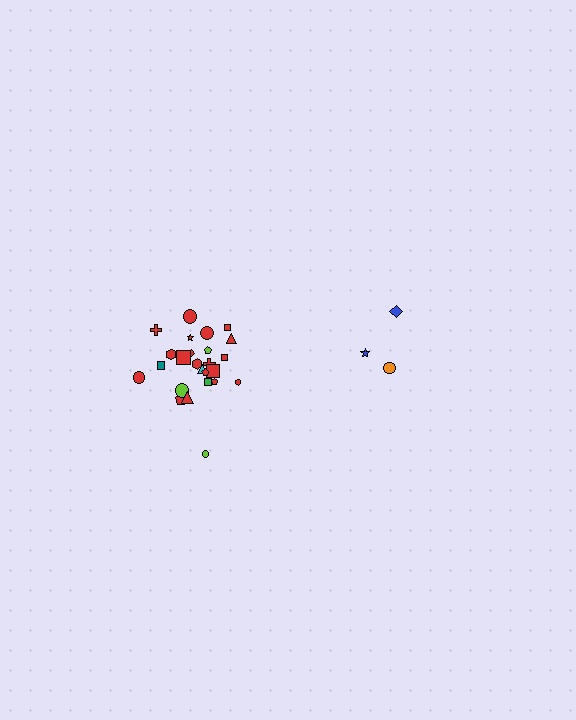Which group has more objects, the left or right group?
The left group.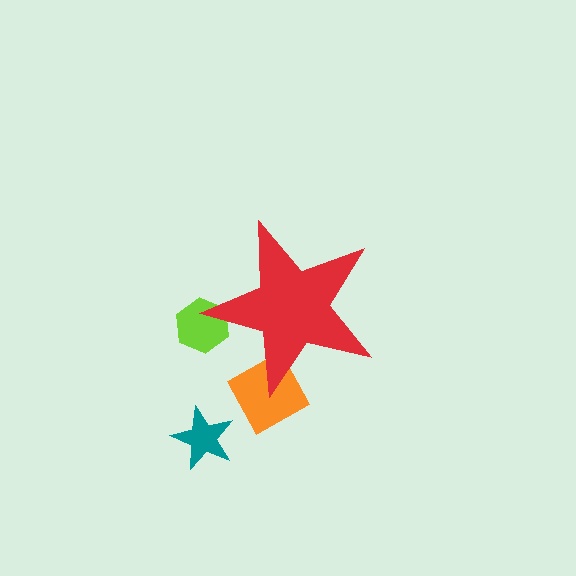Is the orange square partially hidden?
Yes, the orange square is partially hidden behind the red star.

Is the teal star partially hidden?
No, the teal star is fully visible.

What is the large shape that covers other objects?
A red star.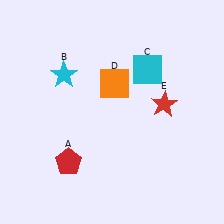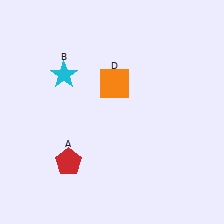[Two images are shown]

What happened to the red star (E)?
The red star (E) was removed in Image 2. It was in the top-right area of Image 1.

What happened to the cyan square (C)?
The cyan square (C) was removed in Image 2. It was in the top-right area of Image 1.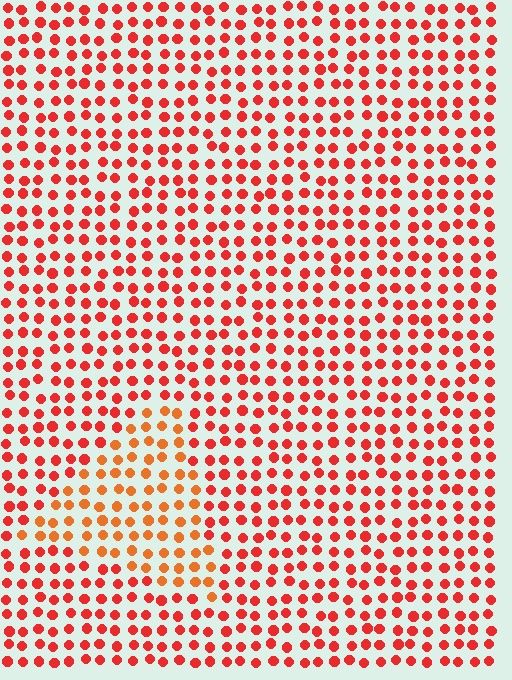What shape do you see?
I see a triangle.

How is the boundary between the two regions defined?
The boundary is defined purely by a slight shift in hue (about 24 degrees). Spacing, size, and orientation are identical on both sides.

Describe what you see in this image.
The image is filled with small red elements in a uniform arrangement. A triangle-shaped region is visible where the elements are tinted to a slightly different hue, forming a subtle color boundary.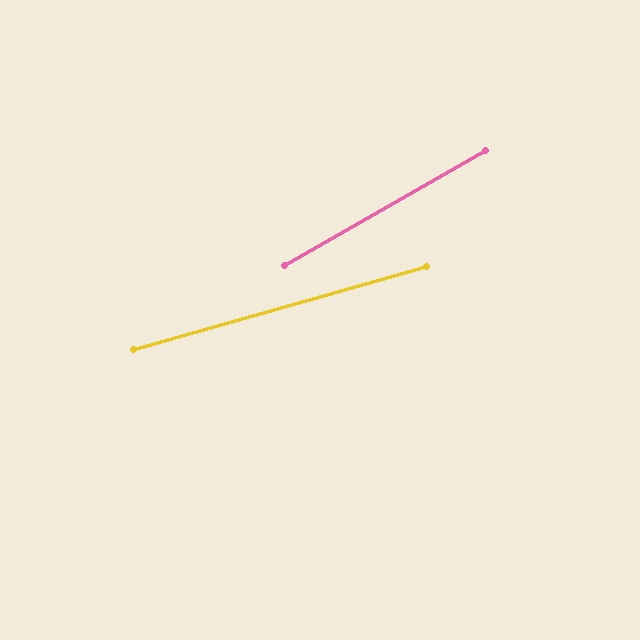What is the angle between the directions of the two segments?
Approximately 14 degrees.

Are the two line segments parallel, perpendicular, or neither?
Neither parallel nor perpendicular — they differ by about 14°.